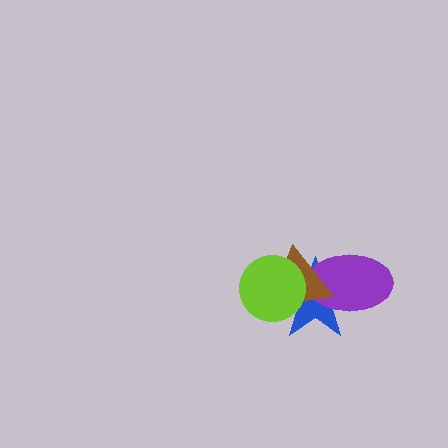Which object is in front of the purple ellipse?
The brown triangle is in front of the purple ellipse.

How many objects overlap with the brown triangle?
3 objects overlap with the brown triangle.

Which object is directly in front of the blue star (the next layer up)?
The purple ellipse is directly in front of the blue star.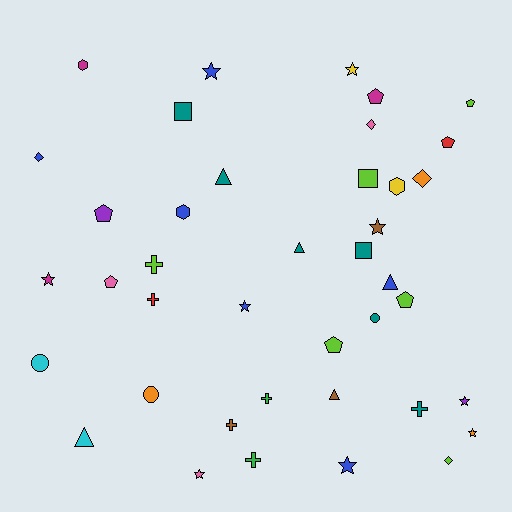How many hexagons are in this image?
There are 3 hexagons.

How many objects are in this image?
There are 40 objects.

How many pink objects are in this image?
There are 3 pink objects.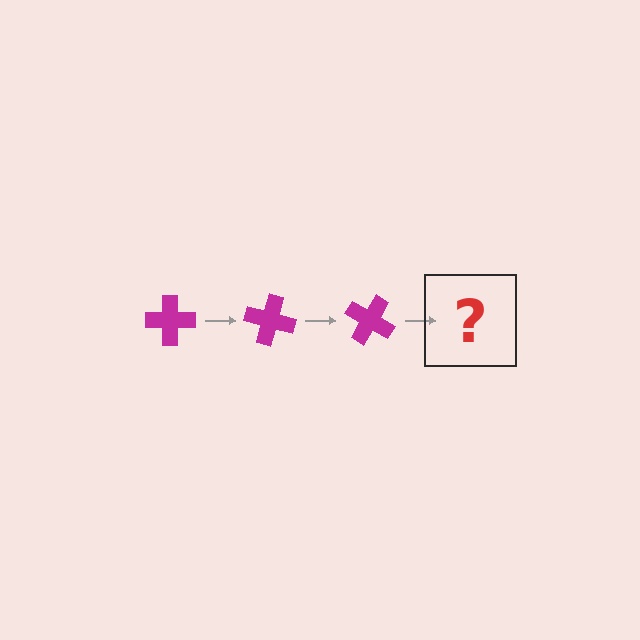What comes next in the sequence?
The next element should be a magenta cross rotated 45 degrees.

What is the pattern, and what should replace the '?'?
The pattern is that the cross rotates 15 degrees each step. The '?' should be a magenta cross rotated 45 degrees.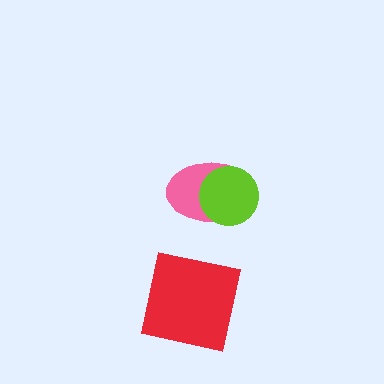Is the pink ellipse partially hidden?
Yes, it is partially covered by another shape.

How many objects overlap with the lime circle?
1 object overlaps with the lime circle.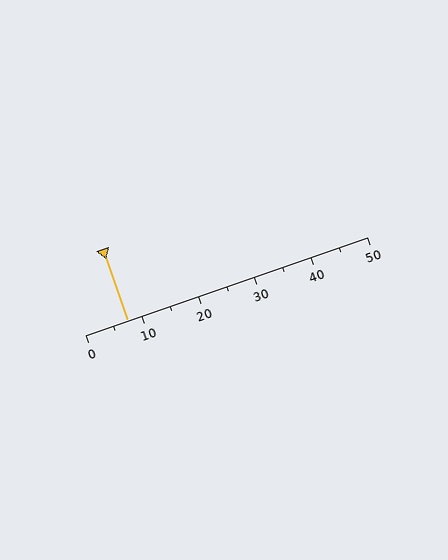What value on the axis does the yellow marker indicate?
The marker indicates approximately 7.5.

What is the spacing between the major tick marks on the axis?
The major ticks are spaced 10 apart.